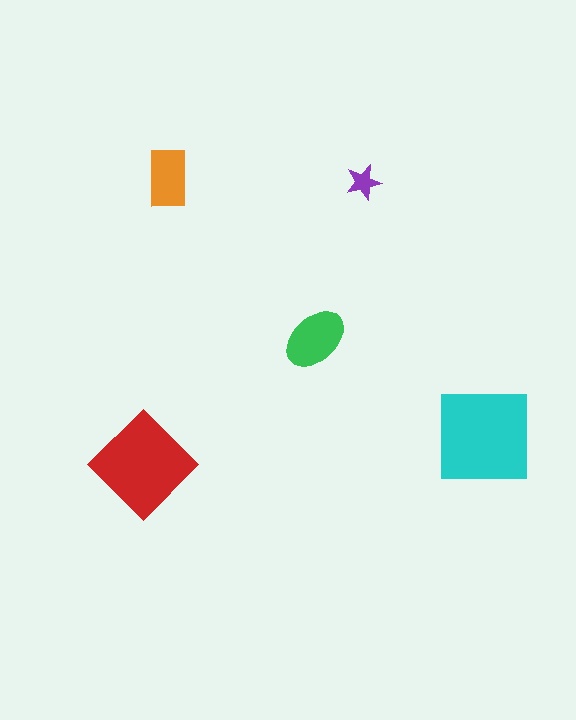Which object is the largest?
The cyan square.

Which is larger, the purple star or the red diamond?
The red diamond.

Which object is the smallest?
The purple star.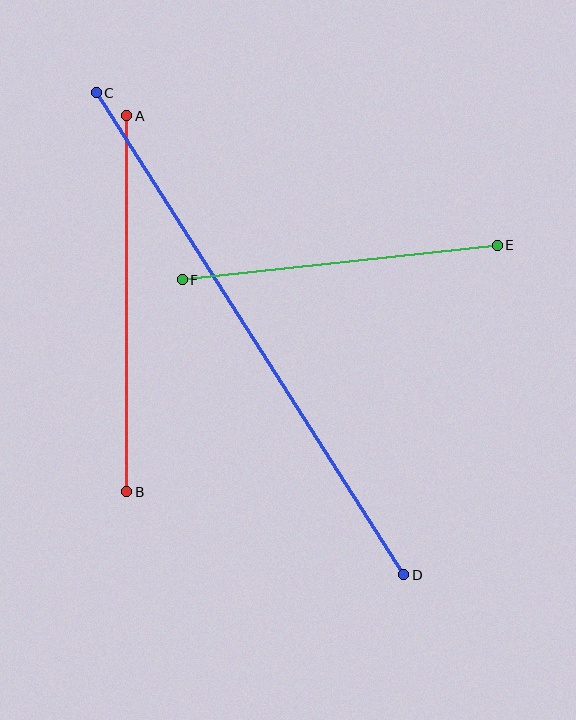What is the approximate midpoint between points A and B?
The midpoint is at approximately (127, 304) pixels.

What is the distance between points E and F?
The distance is approximately 317 pixels.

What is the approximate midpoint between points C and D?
The midpoint is at approximately (250, 334) pixels.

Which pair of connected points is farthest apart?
Points C and D are farthest apart.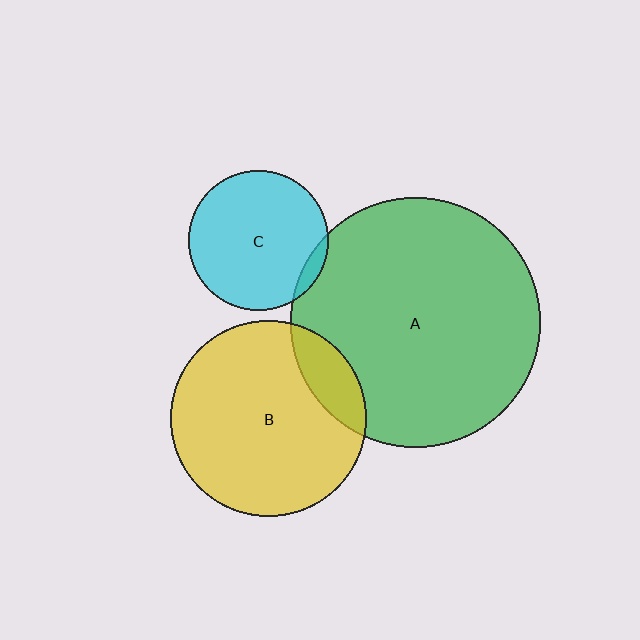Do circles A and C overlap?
Yes.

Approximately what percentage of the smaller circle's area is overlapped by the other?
Approximately 5%.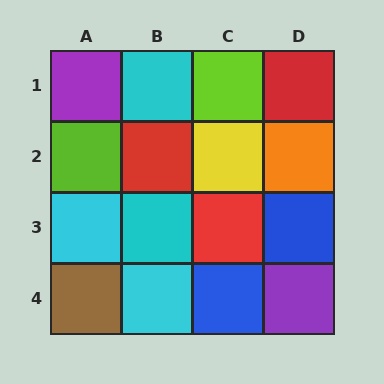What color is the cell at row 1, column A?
Purple.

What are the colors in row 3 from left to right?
Cyan, cyan, red, blue.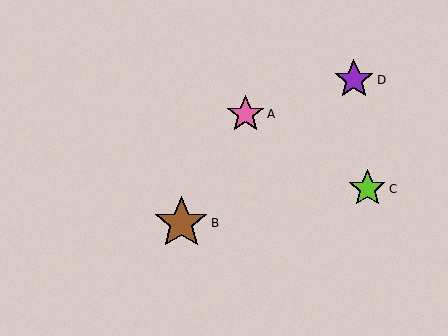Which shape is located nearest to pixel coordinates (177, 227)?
The brown star (labeled B) at (181, 223) is nearest to that location.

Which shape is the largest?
The brown star (labeled B) is the largest.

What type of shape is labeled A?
Shape A is a pink star.